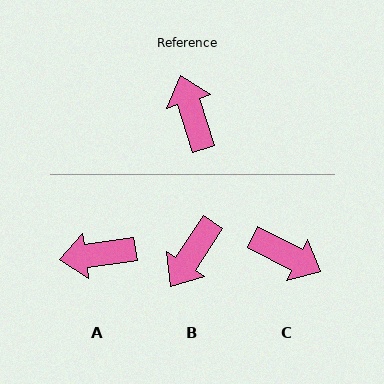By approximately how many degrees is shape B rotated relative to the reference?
Approximately 129 degrees counter-clockwise.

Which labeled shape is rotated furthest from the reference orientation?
C, about 134 degrees away.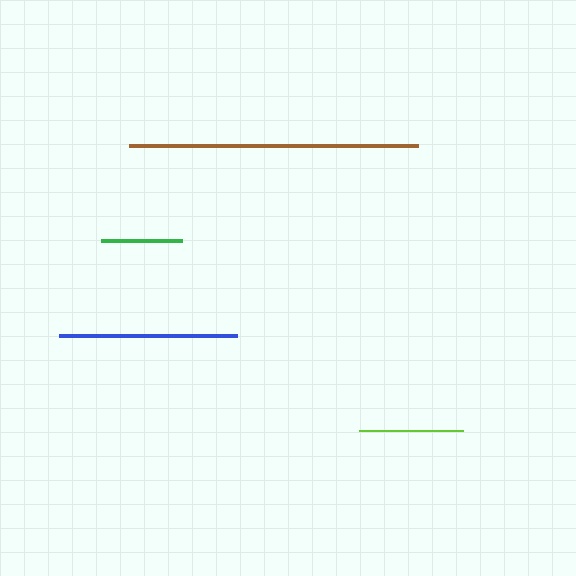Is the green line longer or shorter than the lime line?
The lime line is longer than the green line.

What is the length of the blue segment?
The blue segment is approximately 178 pixels long.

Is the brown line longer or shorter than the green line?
The brown line is longer than the green line.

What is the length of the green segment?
The green segment is approximately 81 pixels long.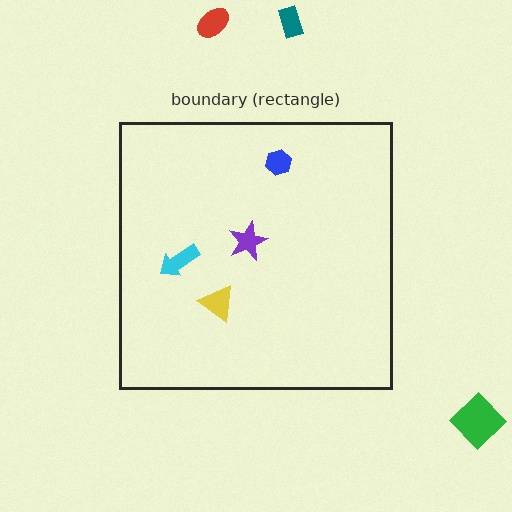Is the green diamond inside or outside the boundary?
Outside.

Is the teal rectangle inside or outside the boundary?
Outside.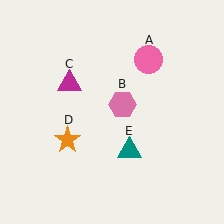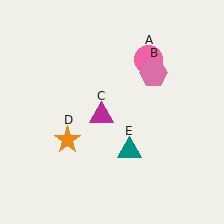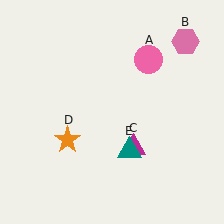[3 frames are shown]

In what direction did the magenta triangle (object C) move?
The magenta triangle (object C) moved down and to the right.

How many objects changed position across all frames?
2 objects changed position: pink hexagon (object B), magenta triangle (object C).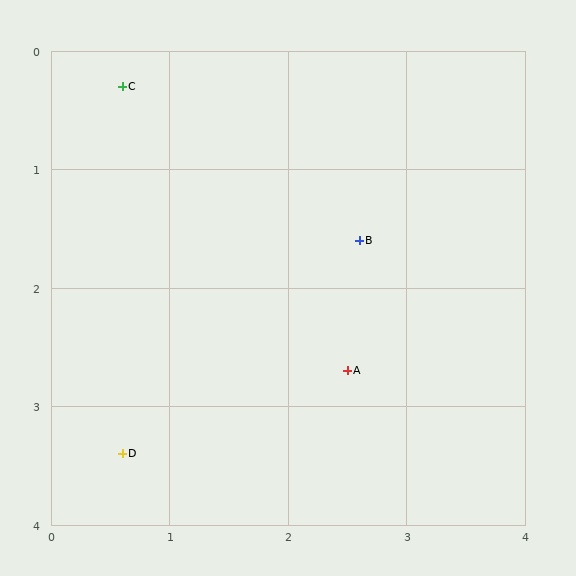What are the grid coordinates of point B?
Point B is at approximately (2.6, 1.6).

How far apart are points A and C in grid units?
Points A and C are about 3.1 grid units apart.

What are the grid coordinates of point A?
Point A is at approximately (2.5, 2.7).